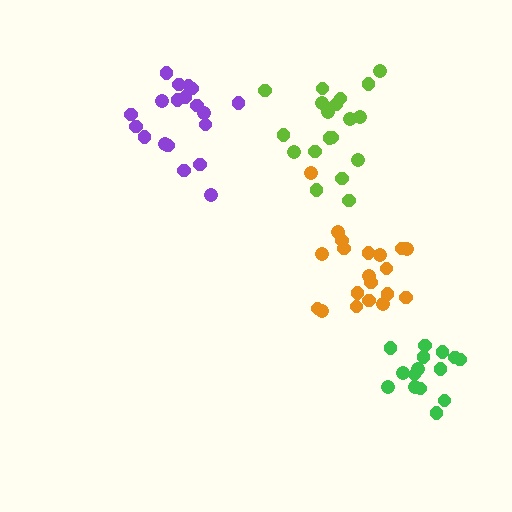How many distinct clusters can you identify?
There are 4 distinct clusters.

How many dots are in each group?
Group 1: 20 dots, Group 2: 19 dots, Group 3: 19 dots, Group 4: 15 dots (73 total).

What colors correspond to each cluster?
The clusters are colored: orange, purple, lime, green.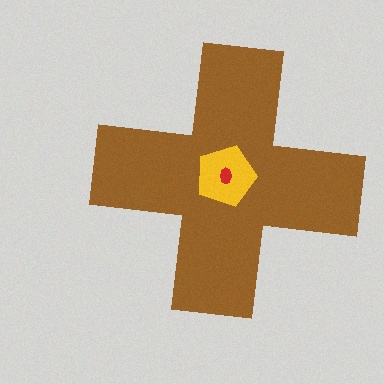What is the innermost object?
The red ellipse.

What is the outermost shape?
The brown cross.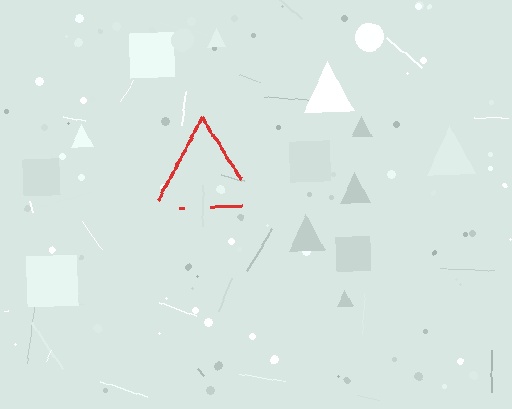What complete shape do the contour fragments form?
The contour fragments form a triangle.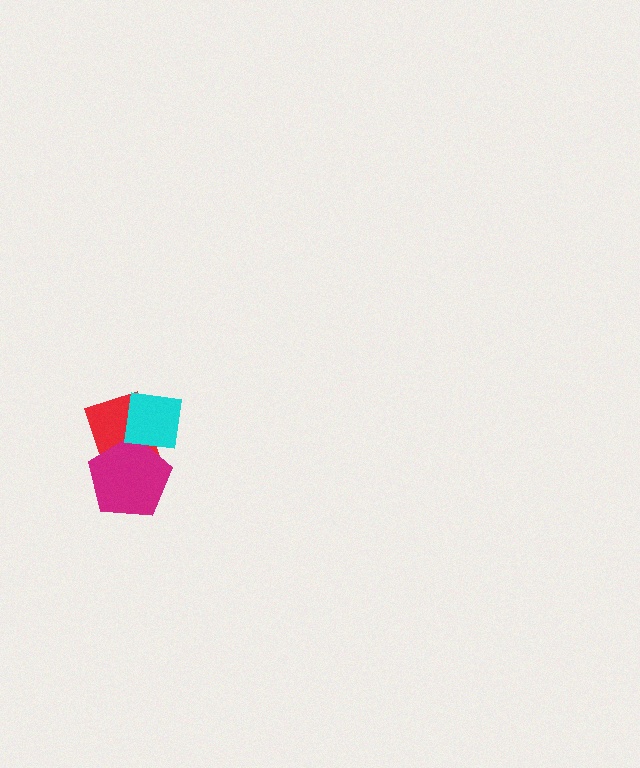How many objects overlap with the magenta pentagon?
2 objects overlap with the magenta pentagon.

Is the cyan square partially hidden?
No, no other shape covers it.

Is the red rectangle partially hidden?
Yes, it is partially covered by another shape.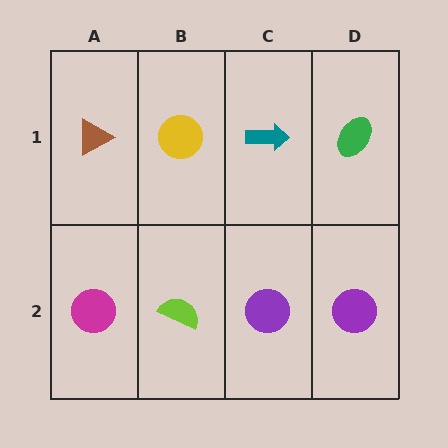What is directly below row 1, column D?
A purple circle.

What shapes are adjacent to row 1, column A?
A magenta circle (row 2, column A), a yellow circle (row 1, column B).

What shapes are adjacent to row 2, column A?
A brown triangle (row 1, column A), a lime semicircle (row 2, column B).